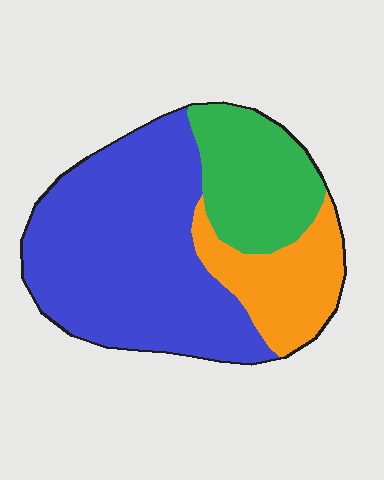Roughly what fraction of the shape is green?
Green covers about 25% of the shape.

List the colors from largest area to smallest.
From largest to smallest: blue, green, orange.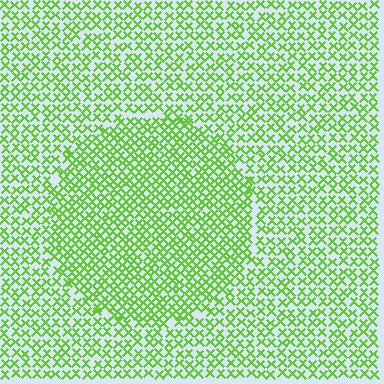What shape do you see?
I see a circle.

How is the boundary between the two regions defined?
The boundary is defined by a change in element density (approximately 1.5x ratio). All elements are the same color, size, and shape.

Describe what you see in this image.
The image contains small lime elements arranged at two different densities. A circle-shaped region is visible where the elements are more densely packed than the surrounding area.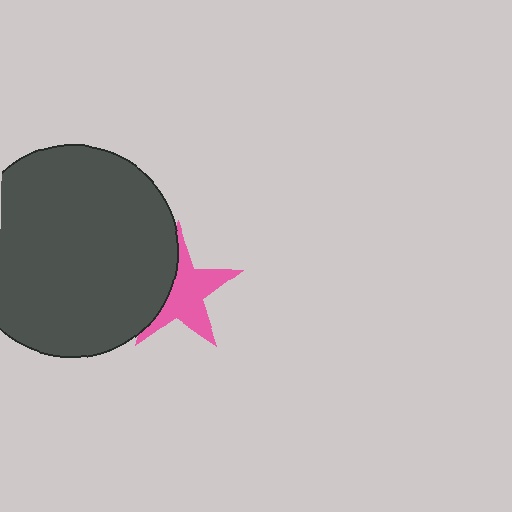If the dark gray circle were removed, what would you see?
You would see the complete pink star.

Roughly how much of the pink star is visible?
About half of it is visible (roughly 62%).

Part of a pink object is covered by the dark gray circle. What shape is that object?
It is a star.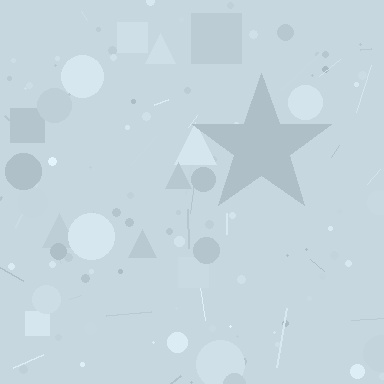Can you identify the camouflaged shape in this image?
The camouflaged shape is a star.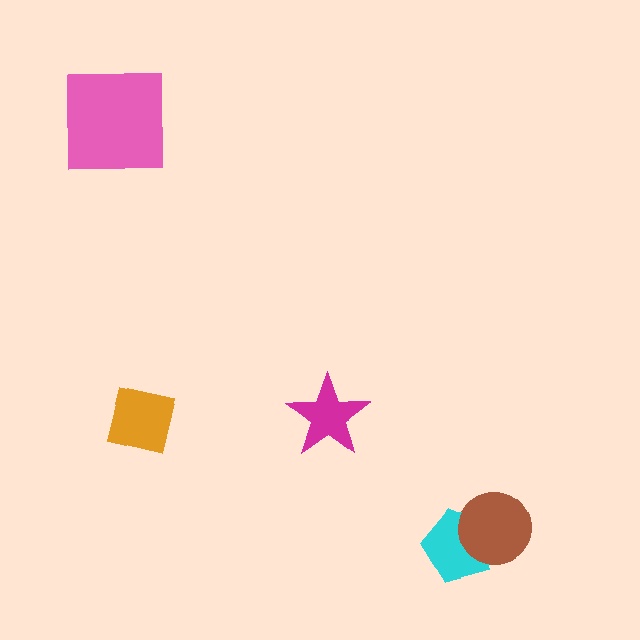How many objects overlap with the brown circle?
1 object overlaps with the brown circle.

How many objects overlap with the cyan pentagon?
1 object overlaps with the cyan pentagon.